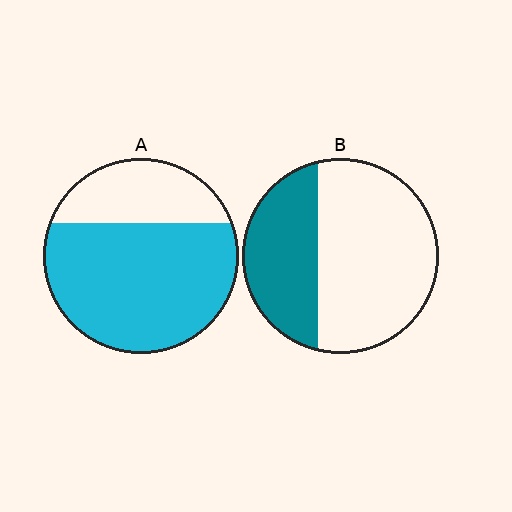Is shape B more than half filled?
No.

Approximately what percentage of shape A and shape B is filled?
A is approximately 70% and B is approximately 35%.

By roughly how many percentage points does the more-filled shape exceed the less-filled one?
By roughly 35 percentage points (A over B).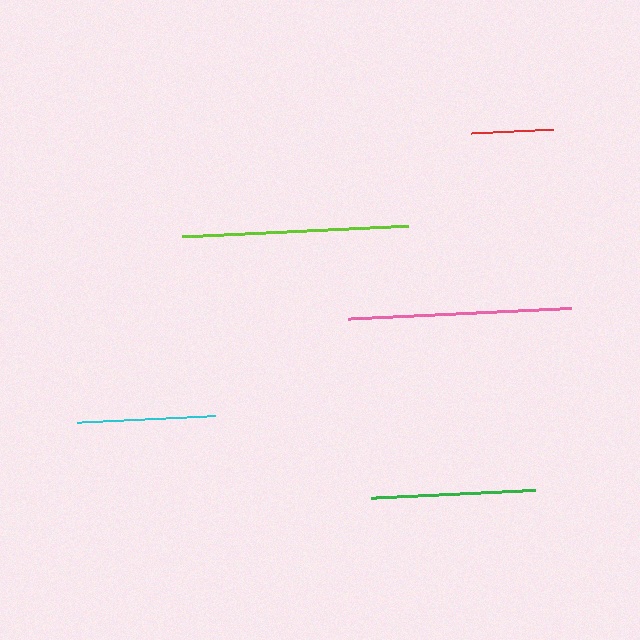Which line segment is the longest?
The lime line is the longest at approximately 227 pixels.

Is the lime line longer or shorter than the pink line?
The lime line is longer than the pink line.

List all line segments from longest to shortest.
From longest to shortest: lime, pink, green, cyan, red.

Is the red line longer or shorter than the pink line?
The pink line is longer than the red line.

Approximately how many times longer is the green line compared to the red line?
The green line is approximately 2.0 times the length of the red line.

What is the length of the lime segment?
The lime segment is approximately 227 pixels long.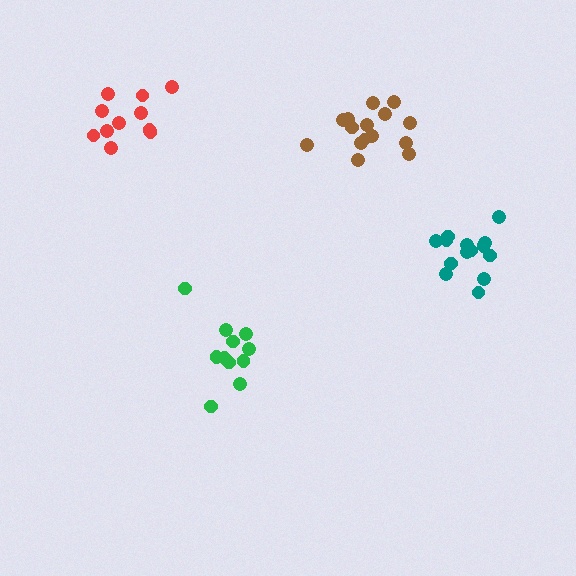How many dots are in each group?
Group 1: 16 dots, Group 2: 11 dots, Group 3: 16 dots, Group 4: 11 dots (54 total).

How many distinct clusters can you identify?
There are 4 distinct clusters.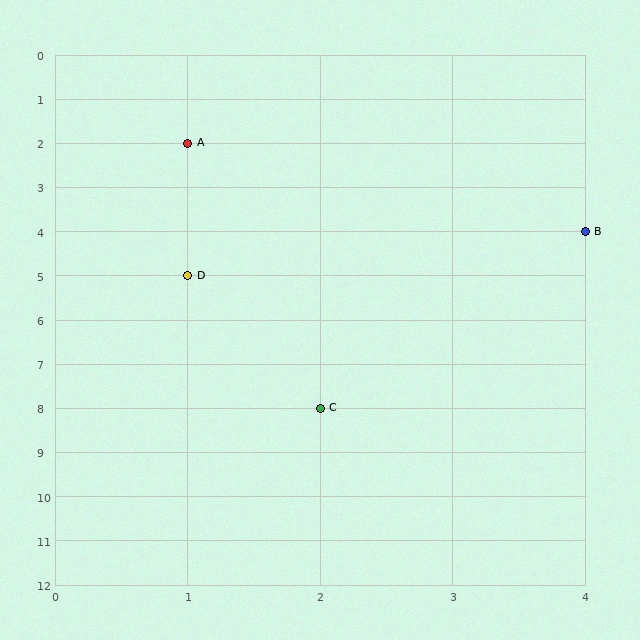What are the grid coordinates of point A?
Point A is at grid coordinates (1, 2).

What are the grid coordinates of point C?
Point C is at grid coordinates (2, 8).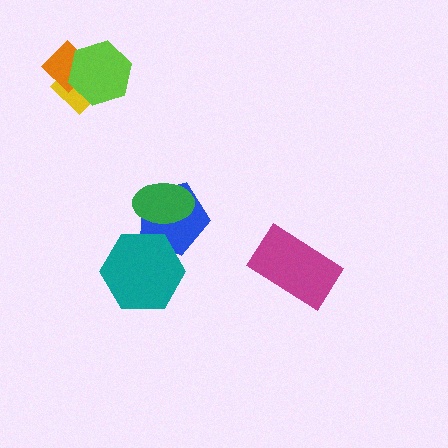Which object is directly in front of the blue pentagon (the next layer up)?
The teal hexagon is directly in front of the blue pentagon.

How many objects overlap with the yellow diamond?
2 objects overlap with the yellow diamond.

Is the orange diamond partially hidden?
Yes, it is partially covered by another shape.